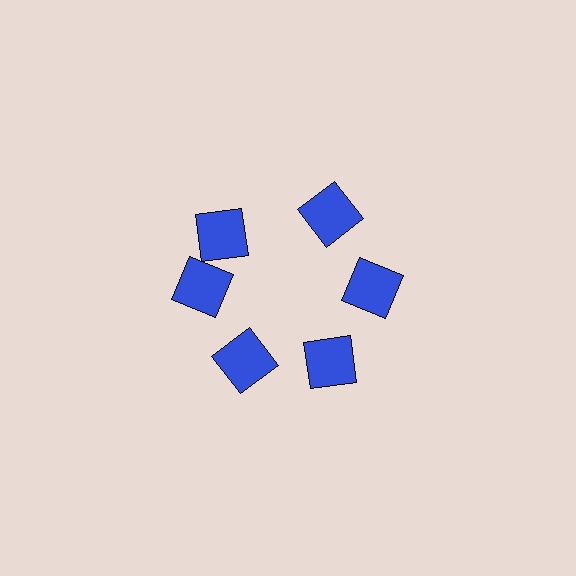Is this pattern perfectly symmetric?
No. The 6 blue squares are arranged in a ring, but one element near the 11 o'clock position is rotated out of alignment along the ring, breaking the 6-fold rotational symmetry.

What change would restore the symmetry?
The symmetry would be restored by rotating it back into even spacing with its neighbors so that all 6 squares sit at equal angles and equal distance from the center.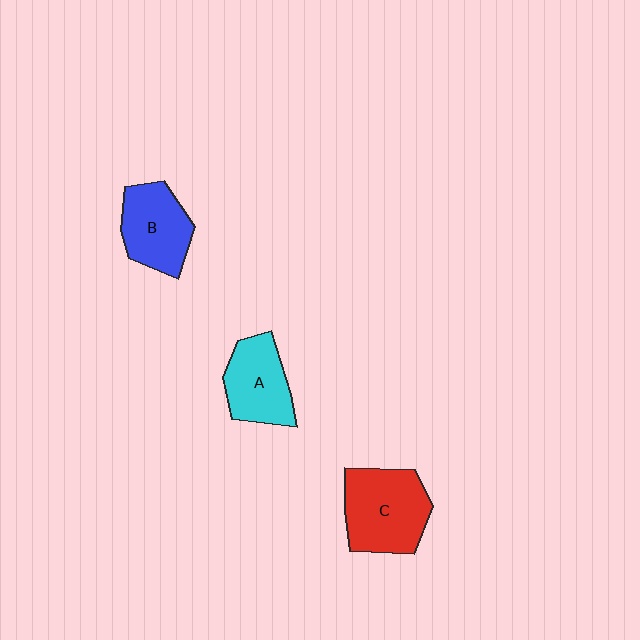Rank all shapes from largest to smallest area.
From largest to smallest: C (red), B (blue), A (cyan).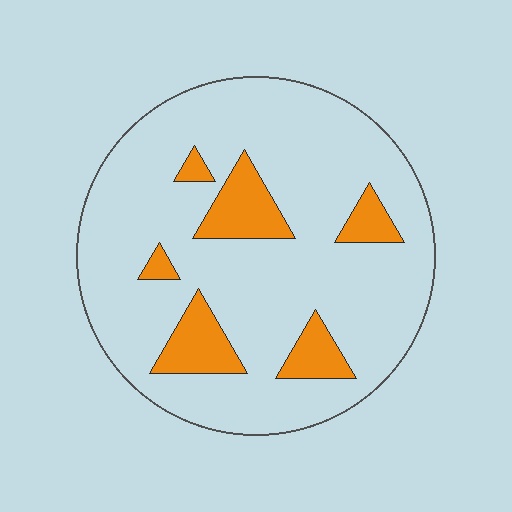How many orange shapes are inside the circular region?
6.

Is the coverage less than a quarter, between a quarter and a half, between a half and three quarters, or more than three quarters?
Less than a quarter.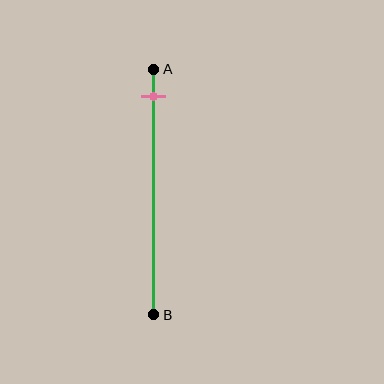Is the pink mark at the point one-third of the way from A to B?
No, the mark is at about 10% from A, not at the 33% one-third point.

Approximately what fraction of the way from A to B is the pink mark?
The pink mark is approximately 10% of the way from A to B.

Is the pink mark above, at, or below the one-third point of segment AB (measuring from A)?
The pink mark is above the one-third point of segment AB.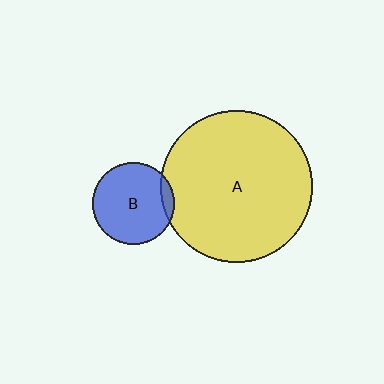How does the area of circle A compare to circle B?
Approximately 3.5 times.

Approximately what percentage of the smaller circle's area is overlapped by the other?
Approximately 10%.